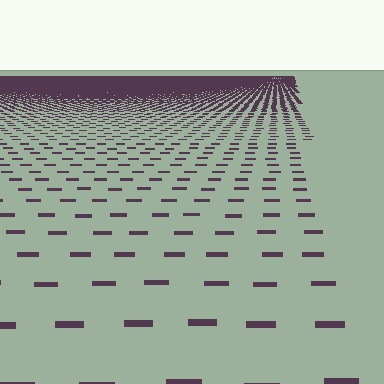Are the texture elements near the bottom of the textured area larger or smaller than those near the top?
Larger. Near the bottom, elements are closer to the viewer and appear at a bigger on-screen size.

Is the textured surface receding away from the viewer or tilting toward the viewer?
The surface is receding away from the viewer. Texture elements get smaller and denser toward the top.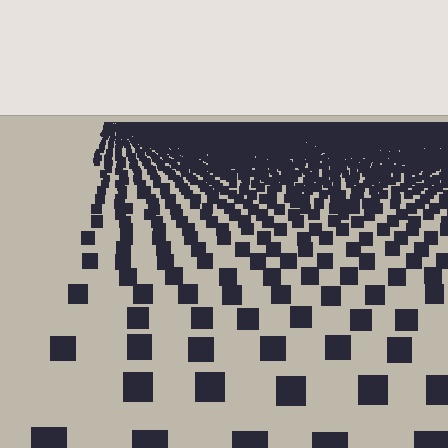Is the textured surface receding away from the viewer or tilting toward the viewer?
The surface is receding away from the viewer. Texture elements get smaller and denser toward the top.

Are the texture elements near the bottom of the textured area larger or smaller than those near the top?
Larger. Near the bottom, elements are closer to the viewer and appear at a bigger on-screen size.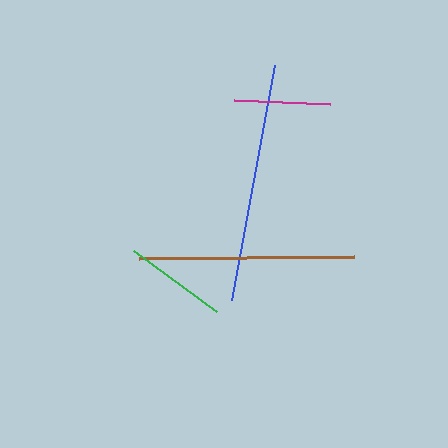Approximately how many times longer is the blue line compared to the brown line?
The blue line is approximately 1.1 times the length of the brown line.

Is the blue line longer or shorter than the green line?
The blue line is longer than the green line.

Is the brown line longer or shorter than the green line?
The brown line is longer than the green line.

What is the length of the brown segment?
The brown segment is approximately 215 pixels long.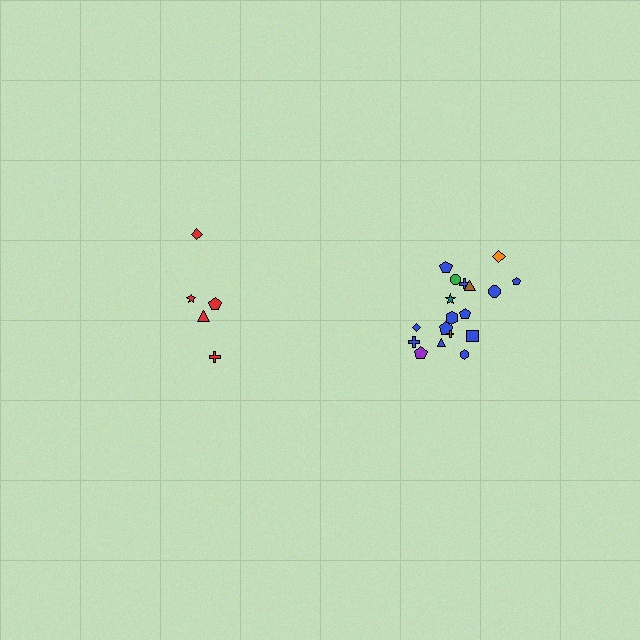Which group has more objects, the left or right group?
The right group.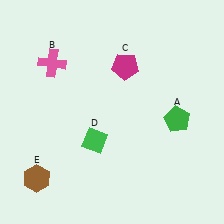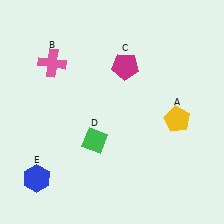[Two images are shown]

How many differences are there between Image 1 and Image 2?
There are 2 differences between the two images.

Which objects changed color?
A changed from green to yellow. E changed from brown to blue.